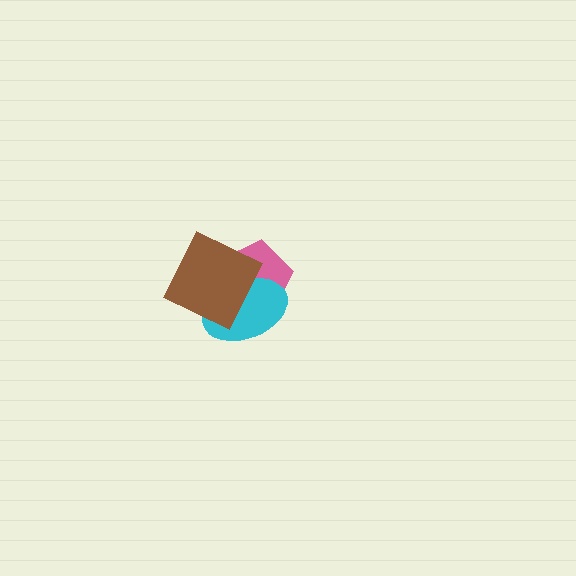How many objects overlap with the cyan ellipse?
2 objects overlap with the cyan ellipse.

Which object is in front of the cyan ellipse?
The brown square is in front of the cyan ellipse.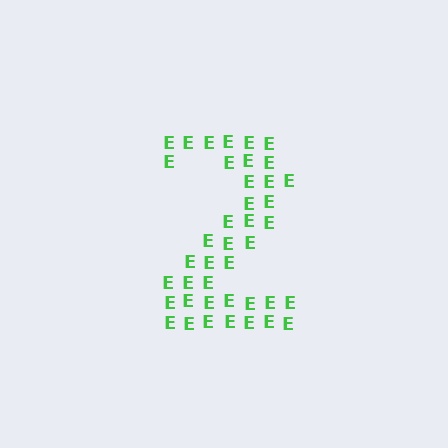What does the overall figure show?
The overall figure shows the digit 2.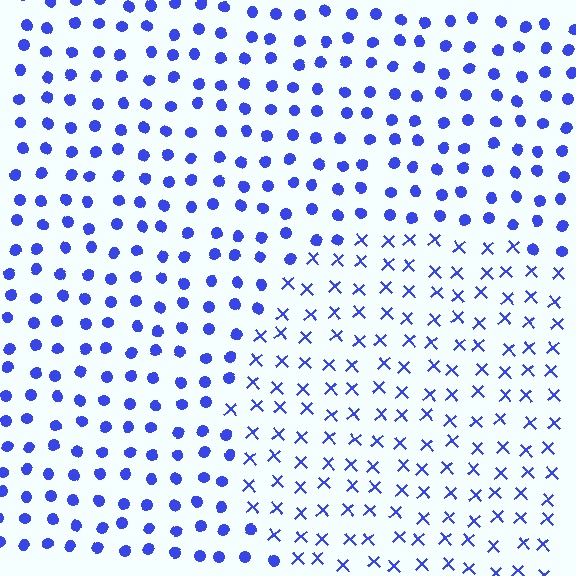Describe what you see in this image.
The image is filled with small blue elements arranged in a uniform grid. A circle-shaped region contains X marks, while the surrounding area contains circles. The boundary is defined purely by the change in element shape.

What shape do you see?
I see a circle.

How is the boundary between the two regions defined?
The boundary is defined by a change in element shape: X marks inside vs. circles outside. All elements share the same color and spacing.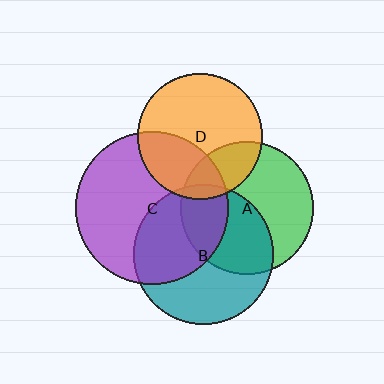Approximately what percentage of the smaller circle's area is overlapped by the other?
Approximately 45%.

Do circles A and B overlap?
Yes.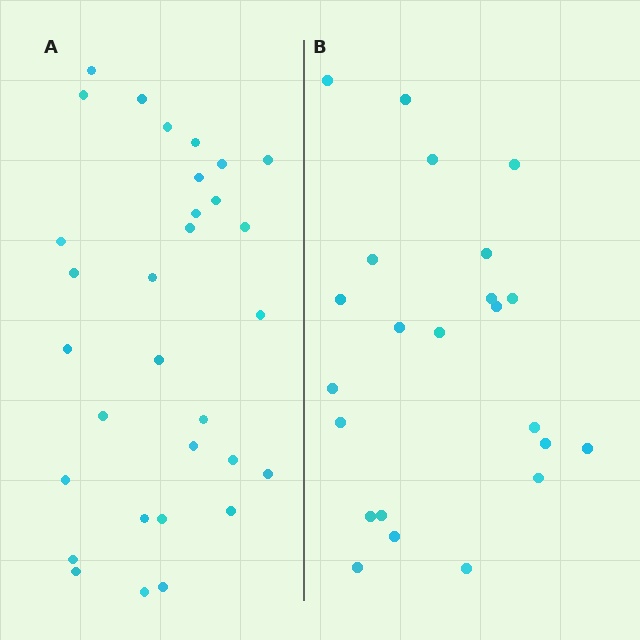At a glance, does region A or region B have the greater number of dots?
Region A (the left region) has more dots.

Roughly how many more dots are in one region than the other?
Region A has roughly 8 or so more dots than region B.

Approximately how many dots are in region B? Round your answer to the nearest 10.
About 20 dots. (The exact count is 23, which rounds to 20.)